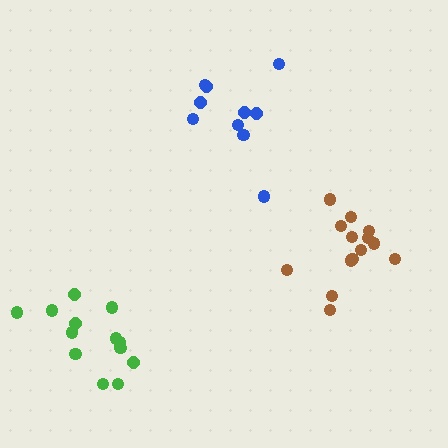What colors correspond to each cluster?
The clusters are colored: green, brown, blue.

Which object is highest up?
The blue cluster is topmost.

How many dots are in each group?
Group 1: 13 dots, Group 2: 14 dots, Group 3: 10 dots (37 total).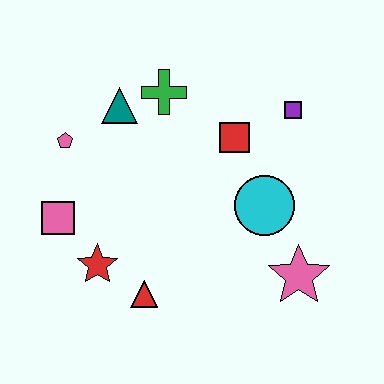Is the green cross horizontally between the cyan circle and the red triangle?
Yes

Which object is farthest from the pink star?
The pink pentagon is farthest from the pink star.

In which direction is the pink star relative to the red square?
The pink star is below the red square.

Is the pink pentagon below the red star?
No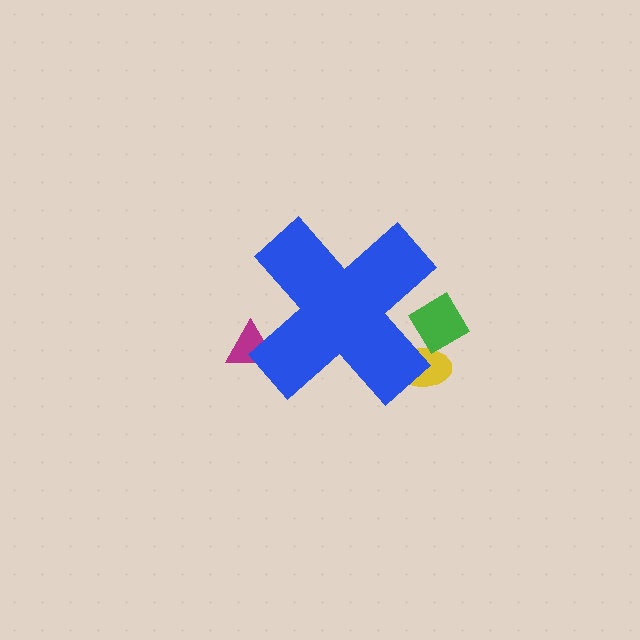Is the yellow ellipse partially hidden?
Yes, the yellow ellipse is partially hidden behind the blue cross.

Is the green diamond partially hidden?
Yes, the green diamond is partially hidden behind the blue cross.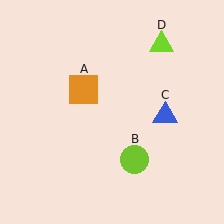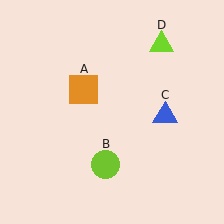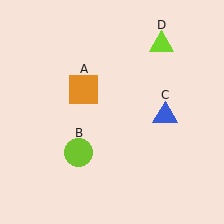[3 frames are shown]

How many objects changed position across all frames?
1 object changed position: lime circle (object B).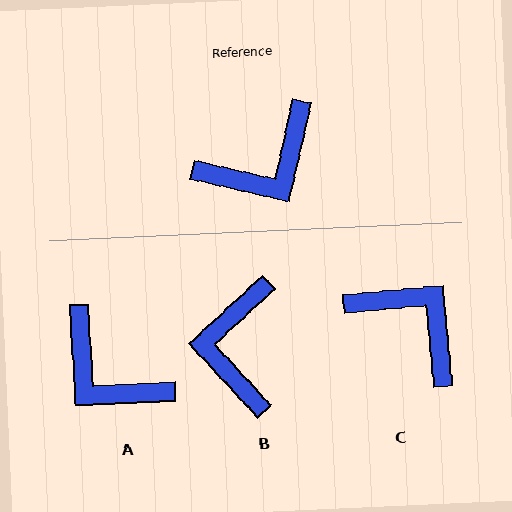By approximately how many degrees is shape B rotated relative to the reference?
Approximately 124 degrees clockwise.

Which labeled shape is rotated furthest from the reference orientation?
B, about 124 degrees away.